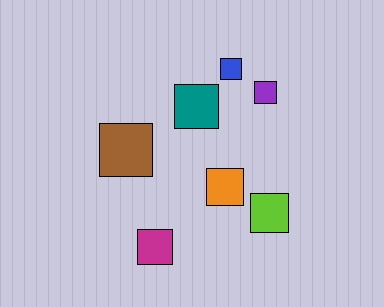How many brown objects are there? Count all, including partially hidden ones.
There is 1 brown object.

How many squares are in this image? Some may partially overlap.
There are 7 squares.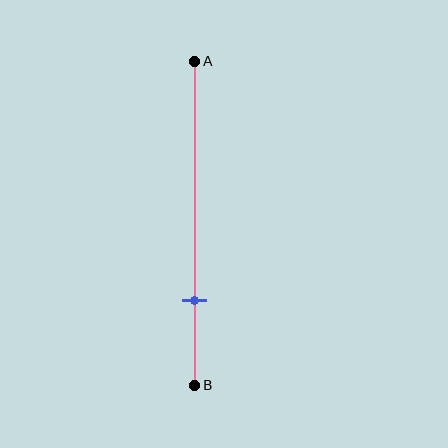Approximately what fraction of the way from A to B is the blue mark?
The blue mark is approximately 75% of the way from A to B.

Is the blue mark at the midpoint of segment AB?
No, the mark is at about 75% from A, not at the 50% midpoint.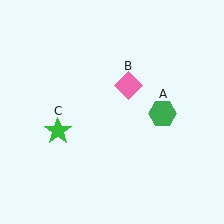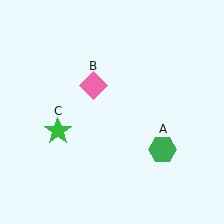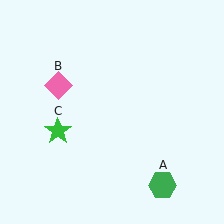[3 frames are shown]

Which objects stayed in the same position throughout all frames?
Green star (object C) remained stationary.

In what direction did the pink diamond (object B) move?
The pink diamond (object B) moved left.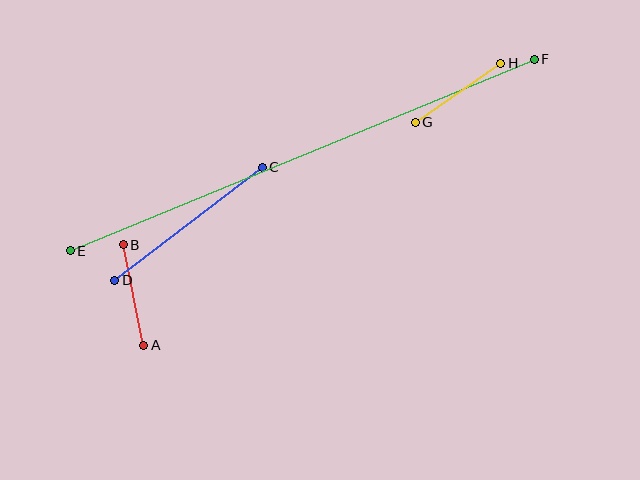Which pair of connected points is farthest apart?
Points E and F are farthest apart.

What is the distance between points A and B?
The distance is approximately 103 pixels.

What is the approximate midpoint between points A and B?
The midpoint is at approximately (133, 295) pixels.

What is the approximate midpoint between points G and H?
The midpoint is at approximately (458, 93) pixels.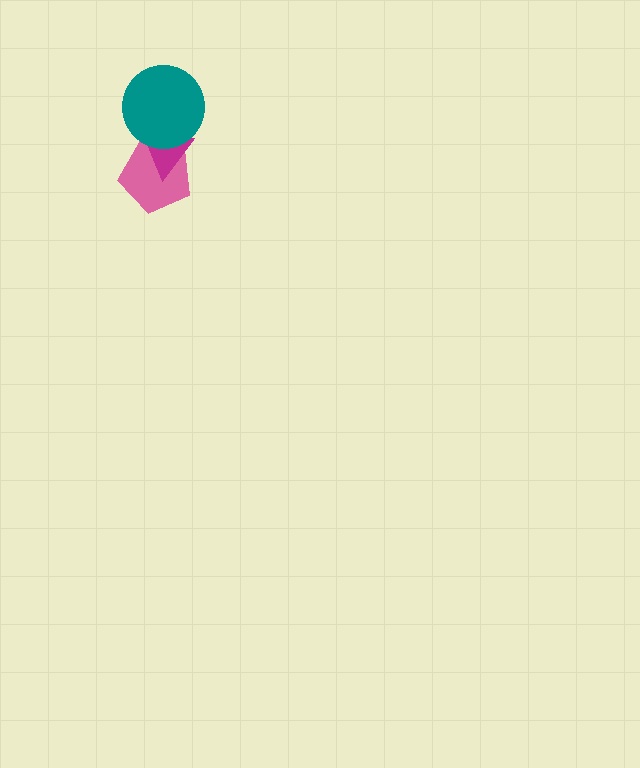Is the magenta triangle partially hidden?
Yes, it is partially covered by another shape.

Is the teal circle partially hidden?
No, no other shape covers it.